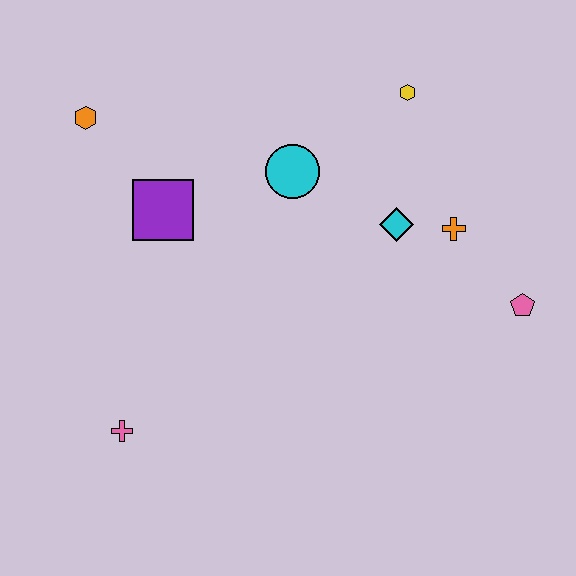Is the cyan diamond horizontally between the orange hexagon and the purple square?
No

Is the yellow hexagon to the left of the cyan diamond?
No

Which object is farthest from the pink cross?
The yellow hexagon is farthest from the pink cross.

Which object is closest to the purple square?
The orange hexagon is closest to the purple square.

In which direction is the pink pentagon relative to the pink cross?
The pink pentagon is to the right of the pink cross.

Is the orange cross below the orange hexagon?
Yes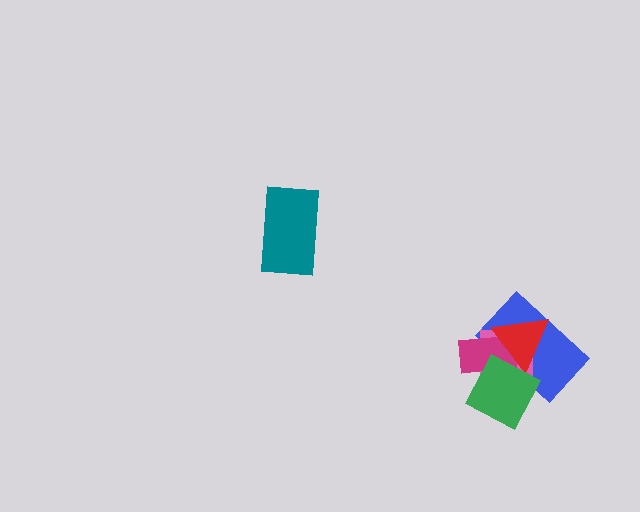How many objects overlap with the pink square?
4 objects overlap with the pink square.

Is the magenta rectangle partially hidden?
Yes, it is partially covered by another shape.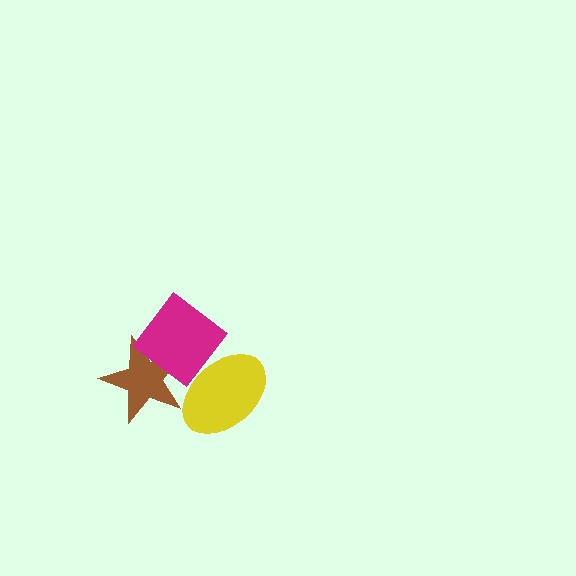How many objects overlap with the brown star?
2 objects overlap with the brown star.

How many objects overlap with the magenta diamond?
2 objects overlap with the magenta diamond.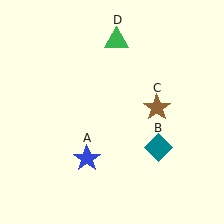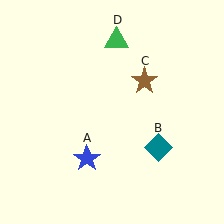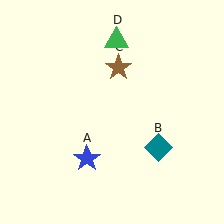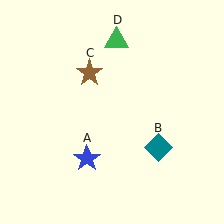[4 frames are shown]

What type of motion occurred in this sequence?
The brown star (object C) rotated counterclockwise around the center of the scene.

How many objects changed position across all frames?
1 object changed position: brown star (object C).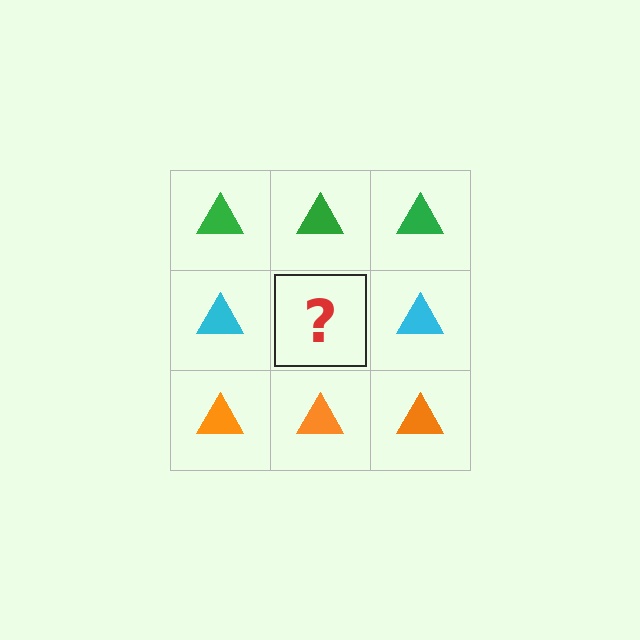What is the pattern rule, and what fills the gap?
The rule is that each row has a consistent color. The gap should be filled with a cyan triangle.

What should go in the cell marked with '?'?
The missing cell should contain a cyan triangle.